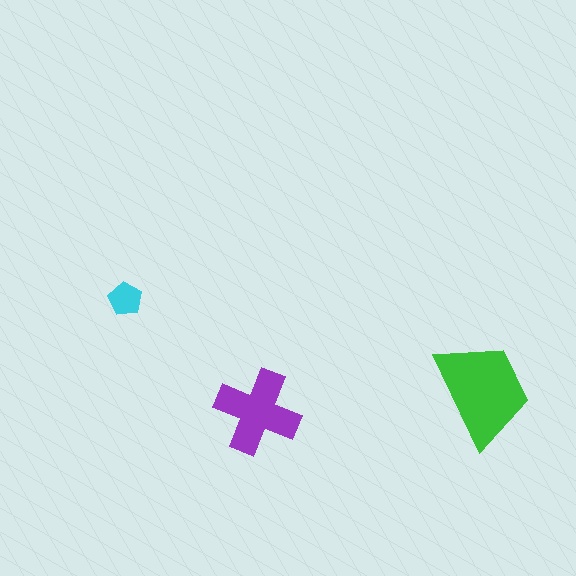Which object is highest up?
The cyan pentagon is topmost.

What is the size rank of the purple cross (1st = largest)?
2nd.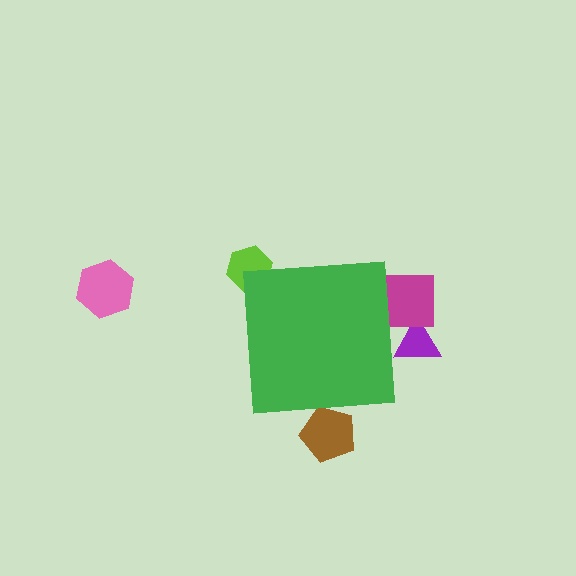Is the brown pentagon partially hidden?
Yes, the brown pentagon is partially hidden behind the green square.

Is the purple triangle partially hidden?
Yes, the purple triangle is partially hidden behind the green square.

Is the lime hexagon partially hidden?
Yes, the lime hexagon is partially hidden behind the green square.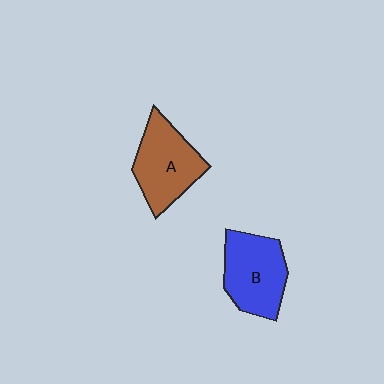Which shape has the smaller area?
Shape A (brown).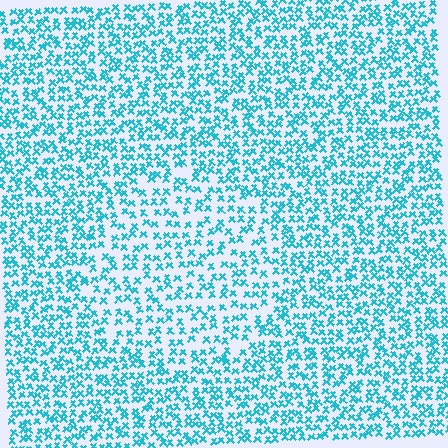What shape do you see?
I see a circle.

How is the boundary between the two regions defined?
The boundary is defined by a change in element density (approximately 1.5x ratio). All elements are the same color, size, and shape.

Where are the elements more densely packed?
The elements are more densely packed outside the circle boundary.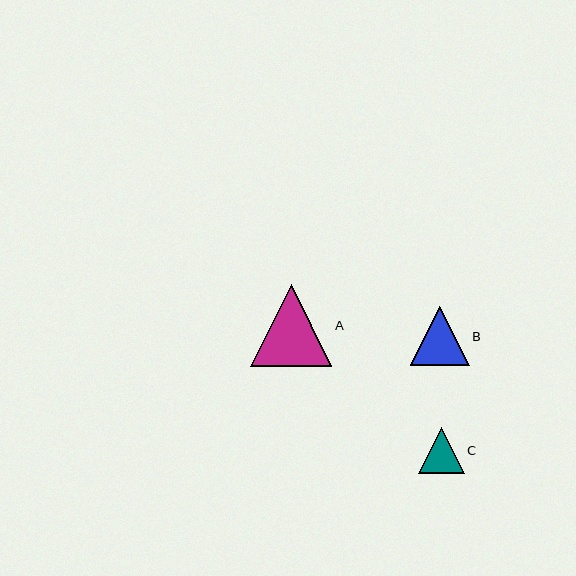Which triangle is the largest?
Triangle A is the largest with a size of approximately 81 pixels.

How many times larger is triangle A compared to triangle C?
Triangle A is approximately 1.8 times the size of triangle C.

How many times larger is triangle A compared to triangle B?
Triangle A is approximately 1.4 times the size of triangle B.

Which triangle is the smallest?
Triangle C is the smallest with a size of approximately 46 pixels.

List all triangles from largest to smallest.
From largest to smallest: A, B, C.